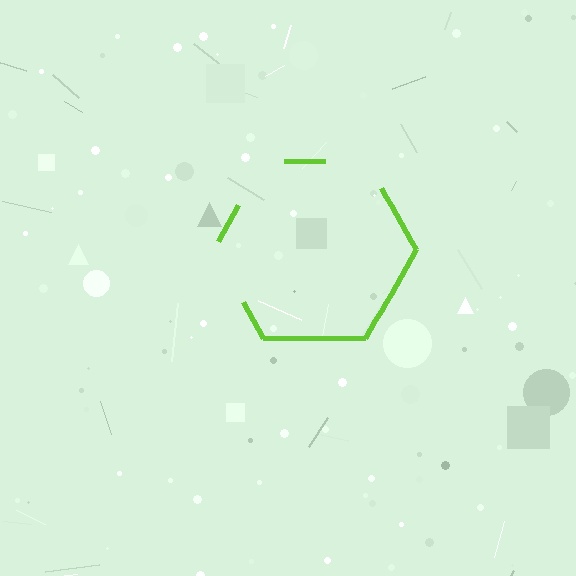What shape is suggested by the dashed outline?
The dashed outline suggests a hexagon.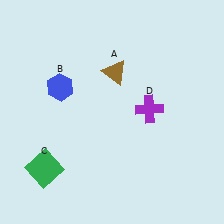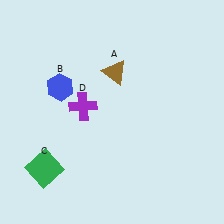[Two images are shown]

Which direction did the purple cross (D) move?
The purple cross (D) moved left.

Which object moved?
The purple cross (D) moved left.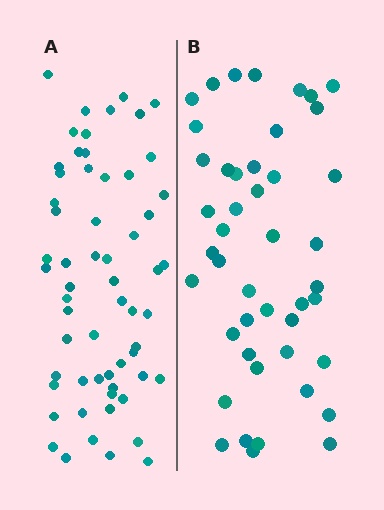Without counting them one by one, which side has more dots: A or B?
Region A (the left region) has more dots.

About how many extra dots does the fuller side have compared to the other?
Region A has approximately 15 more dots than region B.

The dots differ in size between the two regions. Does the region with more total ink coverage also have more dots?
No. Region B has more total ink coverage because its dots are larger, but region A actually contains more individual dots. Total area can be misleading — the number of items is what matters here.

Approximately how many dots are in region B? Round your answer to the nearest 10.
About 40 dots. (The exact count is 45, which rounds to 40.)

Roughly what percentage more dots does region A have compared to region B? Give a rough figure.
About 35% more.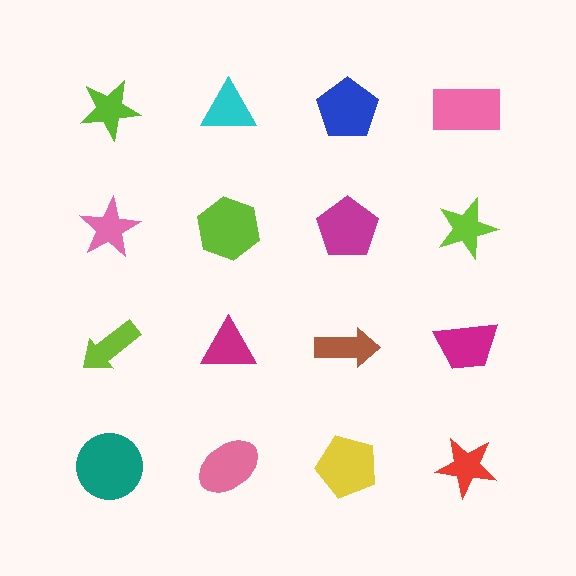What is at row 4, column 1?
A teal circle.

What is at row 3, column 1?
A lime arrow.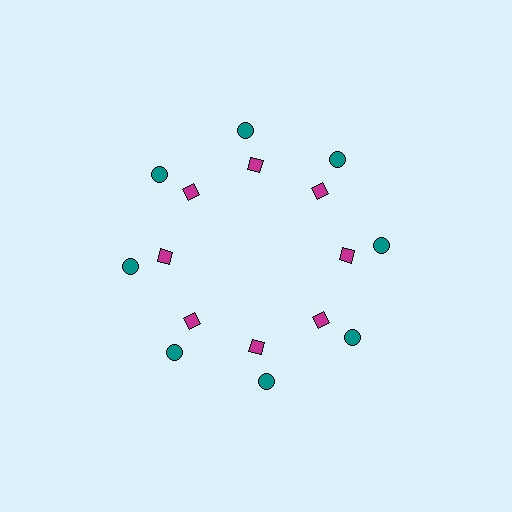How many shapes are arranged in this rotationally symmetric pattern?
There are 16 shapes, arranged in 8 groups of 2.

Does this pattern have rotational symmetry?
Yes, this pattern has 8-fold rotational symmetry. It looks the same after rotating 45 degrees around the center.